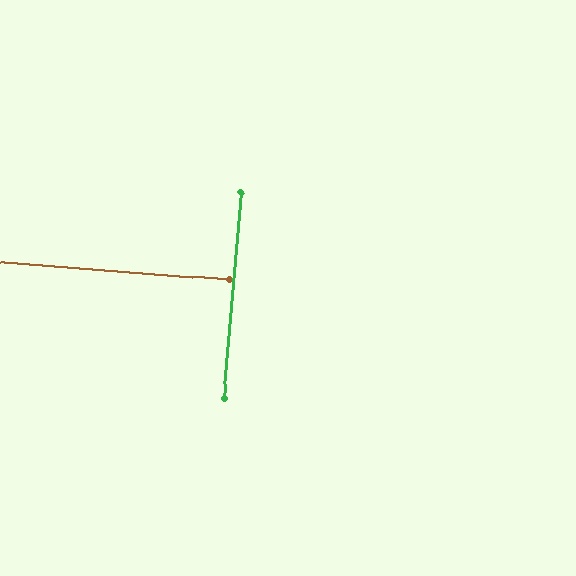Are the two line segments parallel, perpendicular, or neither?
Perpendicular — they meet at approximately 90°.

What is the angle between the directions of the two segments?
Approximately 90 degrees.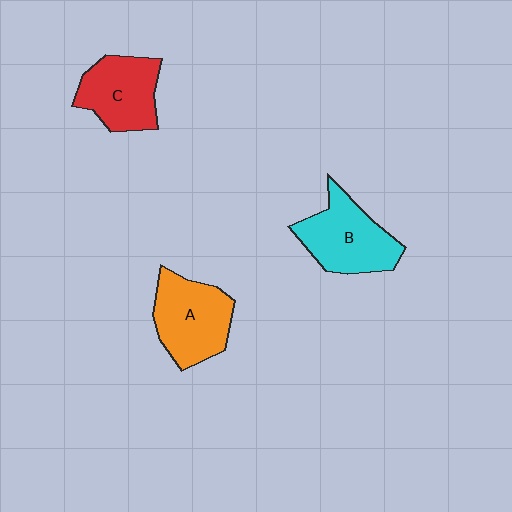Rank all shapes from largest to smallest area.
From largest to smallest: B (cyan), A (orange), C (red).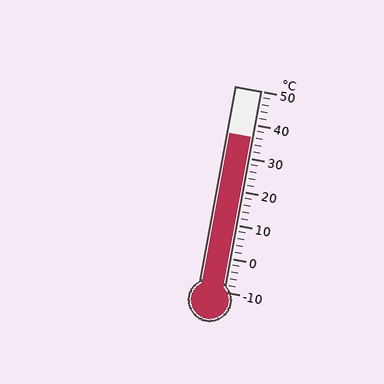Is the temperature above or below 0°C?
The temperature is above 0°C.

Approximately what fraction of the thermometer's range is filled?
The thermometer is filled to approximately 75% of its range.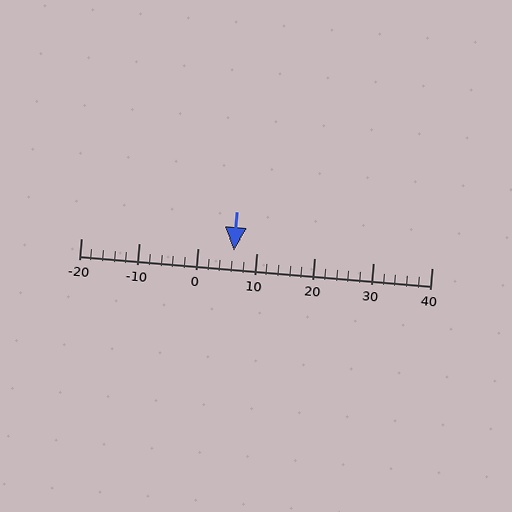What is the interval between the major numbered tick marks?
The major tick marks are spaced 10 units apart.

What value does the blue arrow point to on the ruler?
The blue arrow points to approximately 6.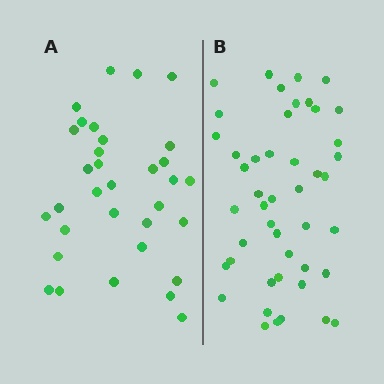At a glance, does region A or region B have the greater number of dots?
Region B (the right region) has more dots.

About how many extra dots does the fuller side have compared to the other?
Region B has approximately 15 more dots than region A.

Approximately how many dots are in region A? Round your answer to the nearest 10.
About 30 dots. (The exact count is 33, which rounds to 30.)